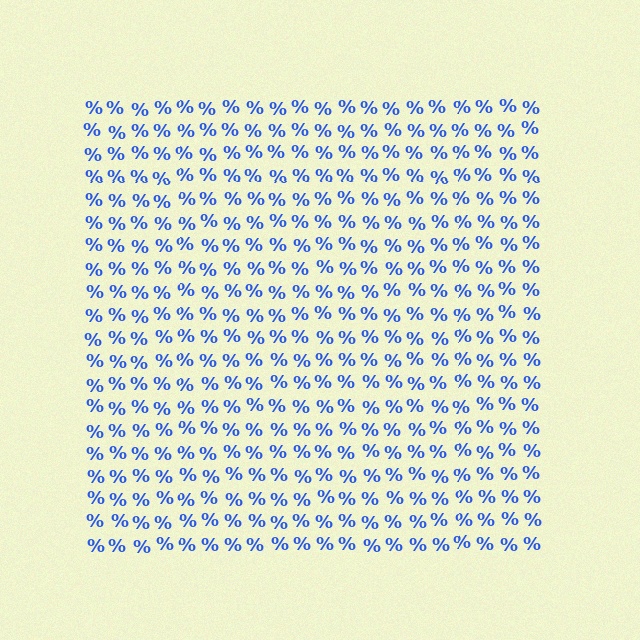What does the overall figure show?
The overall figure shows a square.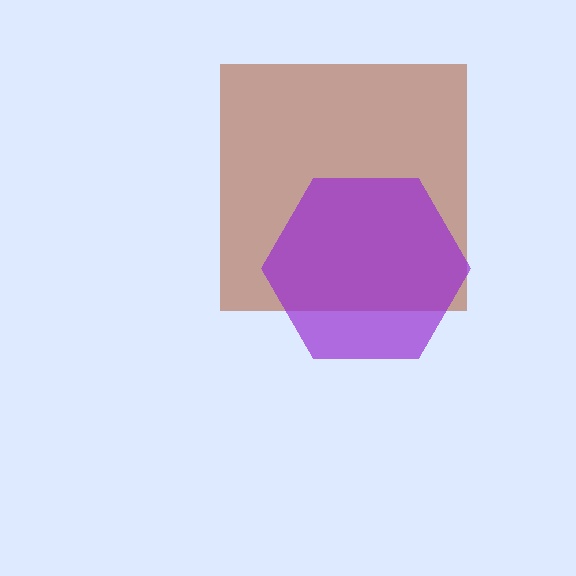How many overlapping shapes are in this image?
There are 2 overlapping shapes in the image.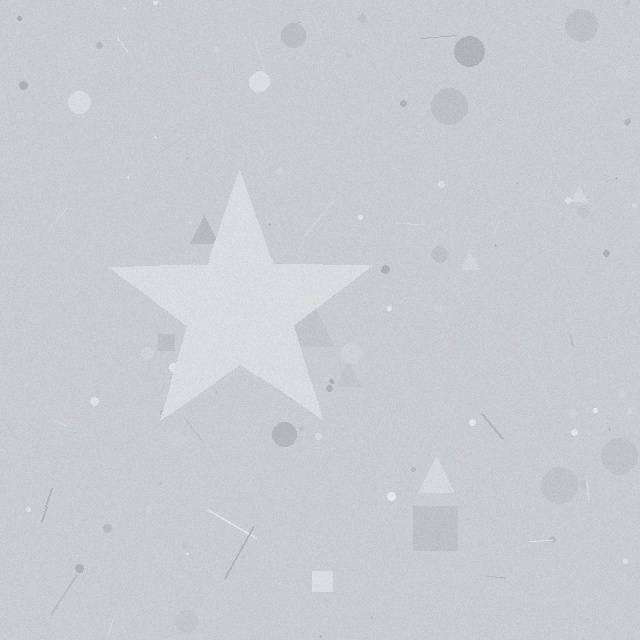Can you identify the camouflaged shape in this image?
The camouflaged shape is a star.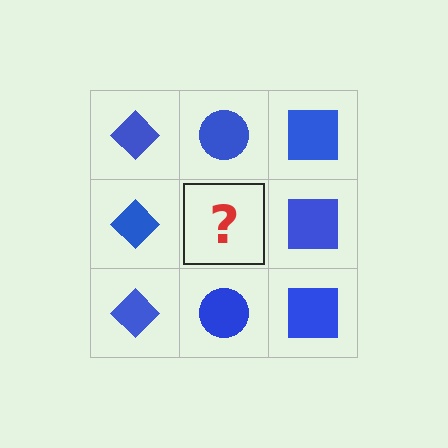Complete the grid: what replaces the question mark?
The question mark should be replaced with a blue circle.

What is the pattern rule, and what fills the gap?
The rule is that each column has a consistent shape. The gap should be filled with a blue circle.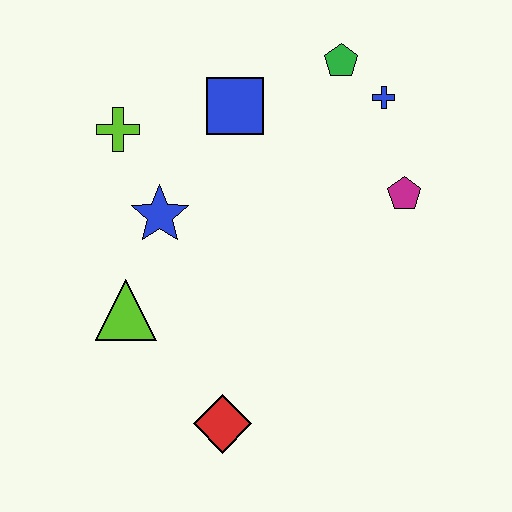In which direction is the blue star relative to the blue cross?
The blue star is to the left of the blue cross.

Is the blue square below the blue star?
No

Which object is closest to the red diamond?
The lime triangle is closest to the red diamond.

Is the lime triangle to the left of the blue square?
Yes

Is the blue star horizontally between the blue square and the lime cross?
Yes